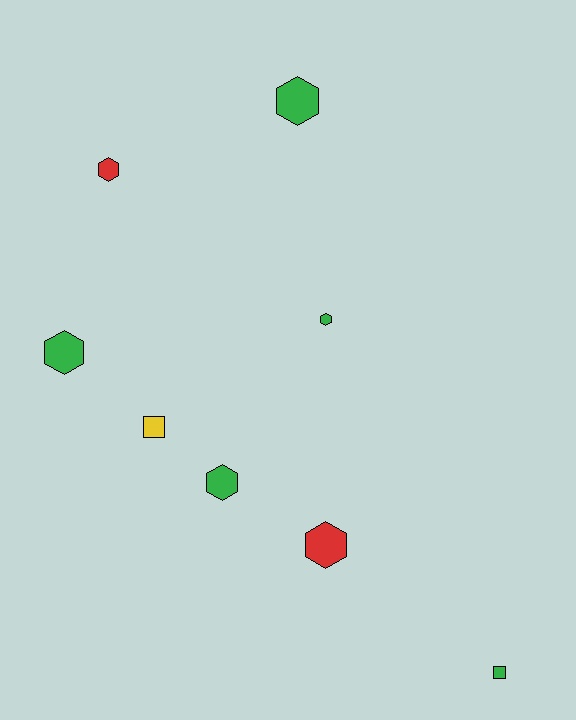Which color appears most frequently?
Green, with 5 objects.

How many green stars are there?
There are no green stars.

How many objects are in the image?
There are 8 objects.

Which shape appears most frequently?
Hexagon, with 6 objects.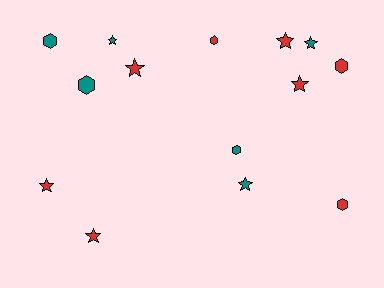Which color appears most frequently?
Red, with 8 objects.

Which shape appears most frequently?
Star, with 8 objects.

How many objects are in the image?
There are 14 objects.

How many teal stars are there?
There are 3 teal stars.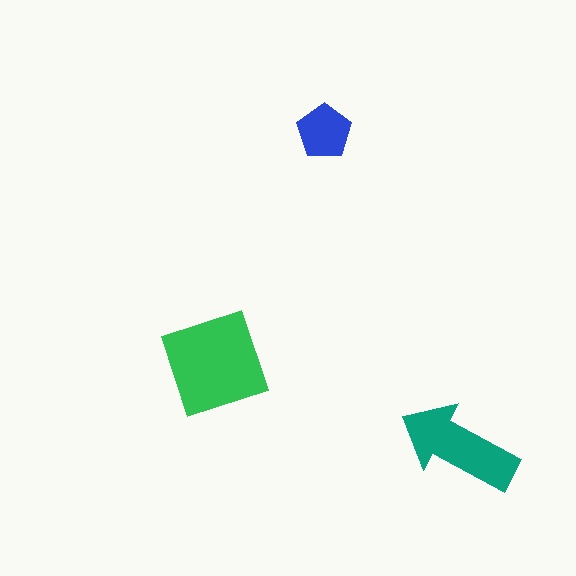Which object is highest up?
The blue pentagon is topmost.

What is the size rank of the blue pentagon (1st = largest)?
3rd.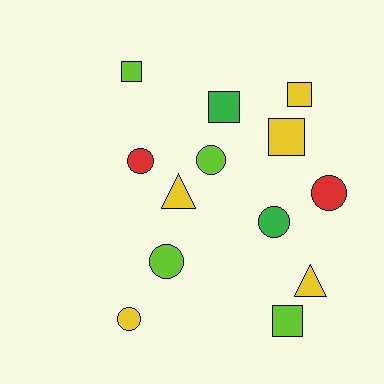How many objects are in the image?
There are 13 objects.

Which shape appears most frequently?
Circle, with 6 objects.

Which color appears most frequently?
Yellow, with 5 objects.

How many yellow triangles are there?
There are 2 yellow triangles.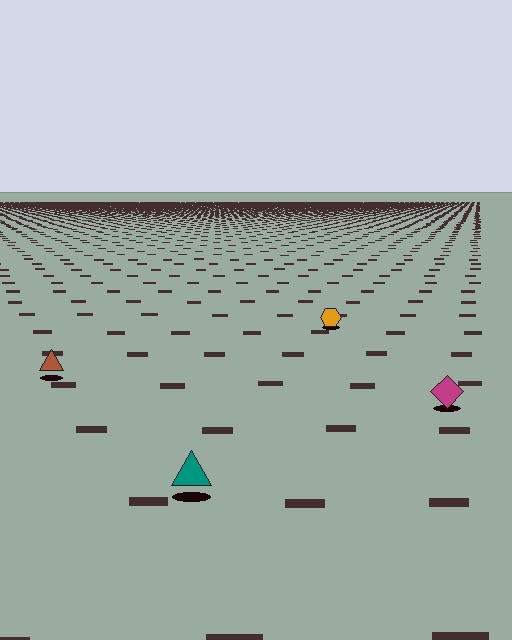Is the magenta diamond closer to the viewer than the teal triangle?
No. The teal triangle is closer — you can tell from the texture gradient: the ground texture is coarser near it.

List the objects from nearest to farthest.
From nearest to farthest: the teal triangle, the magenta diamond, the brown triangle, the orange hexagon.